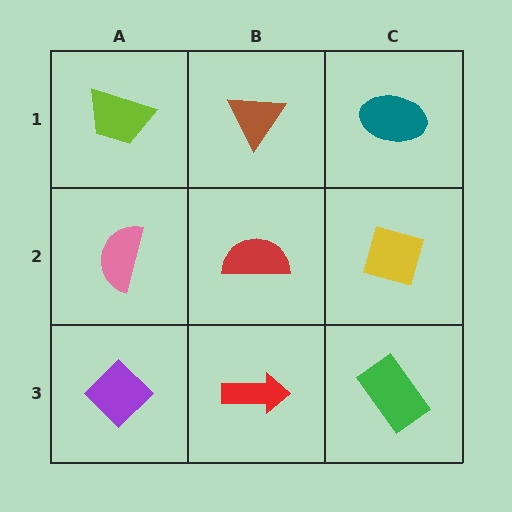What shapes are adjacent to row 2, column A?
A lime trapezoid (row 1, column A), a purple diamond (row 3, column A), a red semicircle (row 2, column B).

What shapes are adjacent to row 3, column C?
A yellow diamond (row 2, column C), a red arrow (row 3, column B).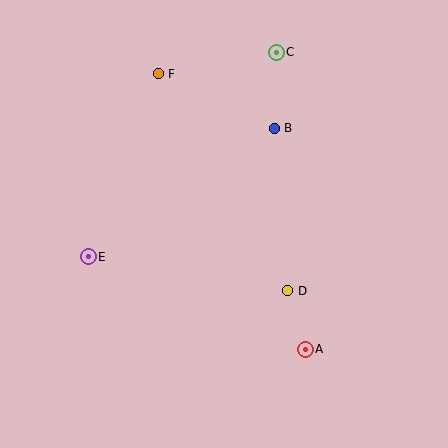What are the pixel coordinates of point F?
Point F is at (158, 74).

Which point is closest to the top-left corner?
Point F is closest to the top-left corner.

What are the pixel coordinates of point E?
Point E is at (88, 257).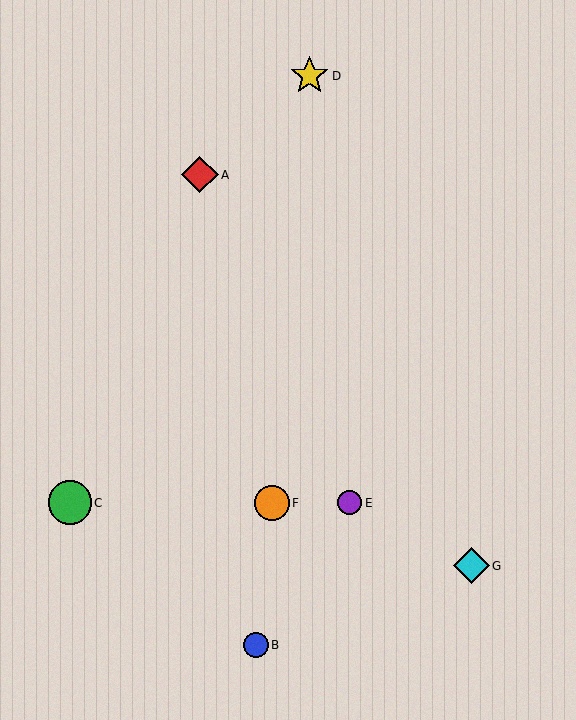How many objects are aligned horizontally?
3 objects (C, E, F) are aligned horizontally.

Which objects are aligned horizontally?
Objects C, E, F are aligned horizontally.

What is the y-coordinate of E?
Object E is at y≈503.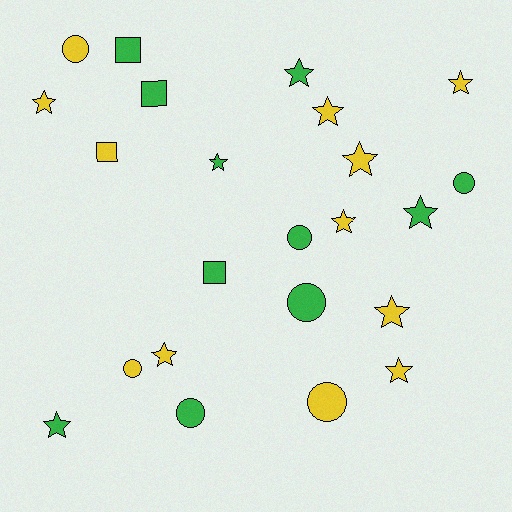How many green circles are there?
There are 4 green circles.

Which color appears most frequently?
Yellow, with 12 objects.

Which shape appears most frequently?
Star, with 12 objects.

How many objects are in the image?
There are 23 objects.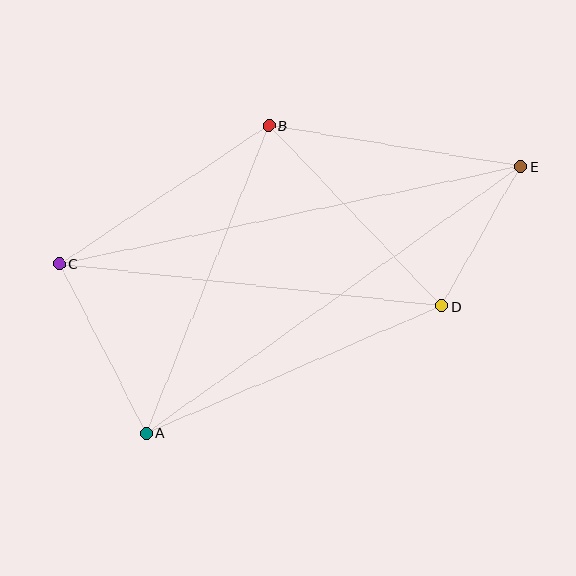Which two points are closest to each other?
Points D and E are closest to each other.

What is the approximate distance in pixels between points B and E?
The distance between B and E is approximately 255 pixels.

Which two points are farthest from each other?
Points C and E are farthest from each other.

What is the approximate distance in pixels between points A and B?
The distance between A and B is approximately 331 pixels.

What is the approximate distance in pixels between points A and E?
The distance between A and E is approximately 460 pixels.